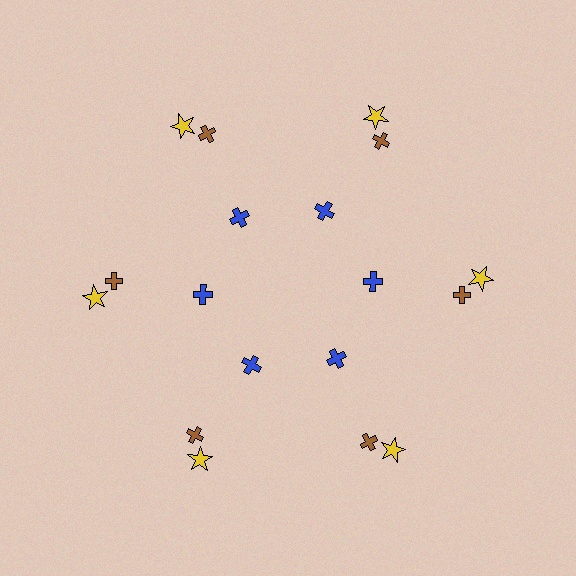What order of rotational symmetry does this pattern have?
This pattern has 6-fold rotational symmetry.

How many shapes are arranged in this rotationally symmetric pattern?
There are 18 shapes, arranged in 6 groups of 3.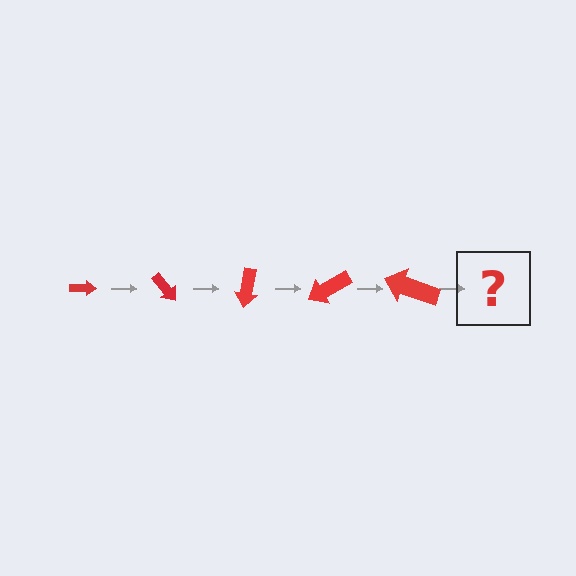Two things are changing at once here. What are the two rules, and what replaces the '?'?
The two rules are that the arrow grows larger each step and it rotates 50 degrees each step. The '?' should be an arrow, larger than the previous one and rotated 250 degrees from the start.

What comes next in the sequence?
The next element should be an arrow, larger than the previous one and rotated 250 degrees from the start.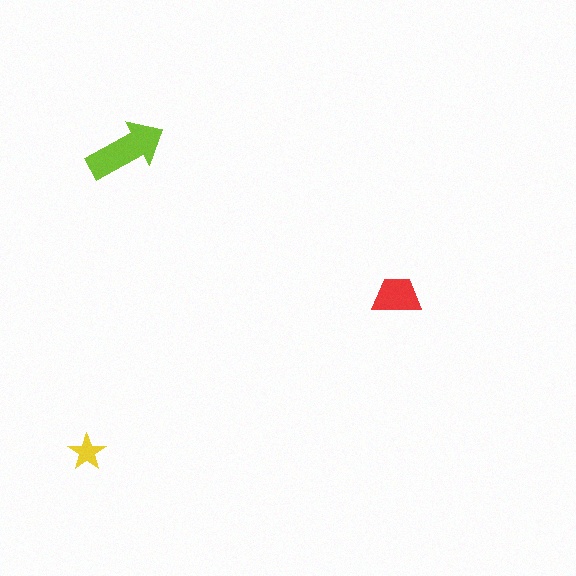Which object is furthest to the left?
The yellow star is leftmost.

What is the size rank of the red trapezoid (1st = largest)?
2nd.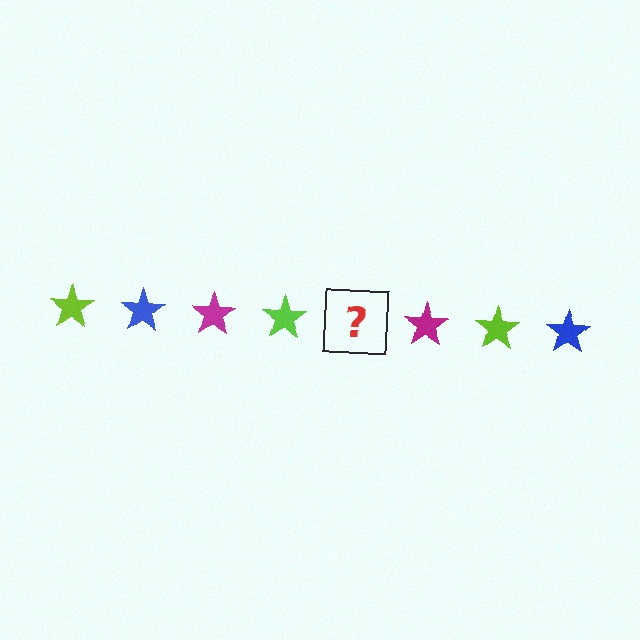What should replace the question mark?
The question mark should be replaced with a blue star.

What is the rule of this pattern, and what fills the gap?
The rule is that the pattern cycles through lime, blue, magenta stars. The gap should be filled with a blue star.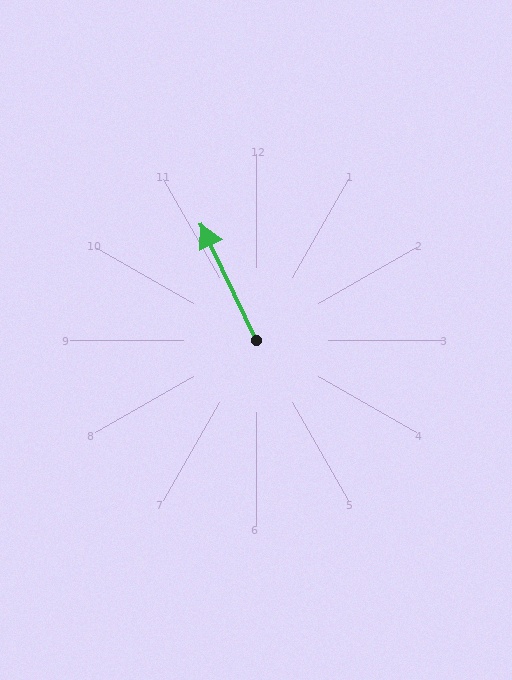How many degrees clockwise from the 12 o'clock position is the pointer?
Approximately 335 degrees.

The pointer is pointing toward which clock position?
Roughly 11 o'clock.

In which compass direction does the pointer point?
Northwest.